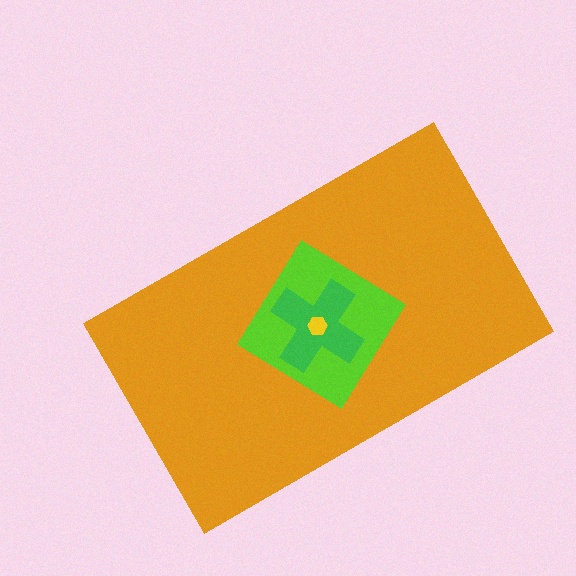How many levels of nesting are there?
4.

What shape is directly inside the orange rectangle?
The lime diamond.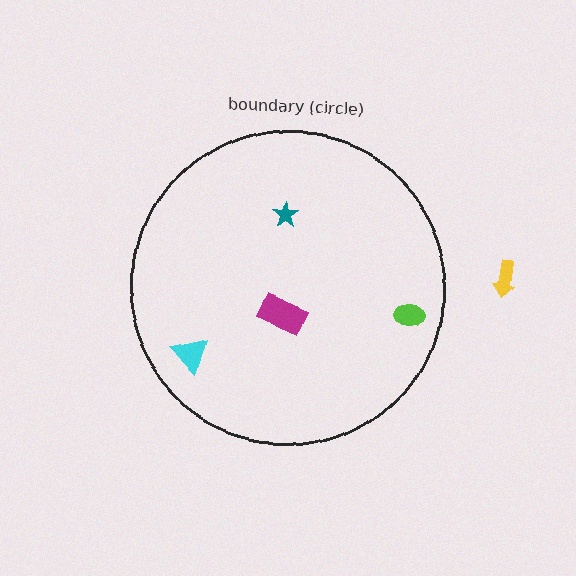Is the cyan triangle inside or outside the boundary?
Inside.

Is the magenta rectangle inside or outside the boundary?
Inside.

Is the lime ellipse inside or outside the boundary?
Inside.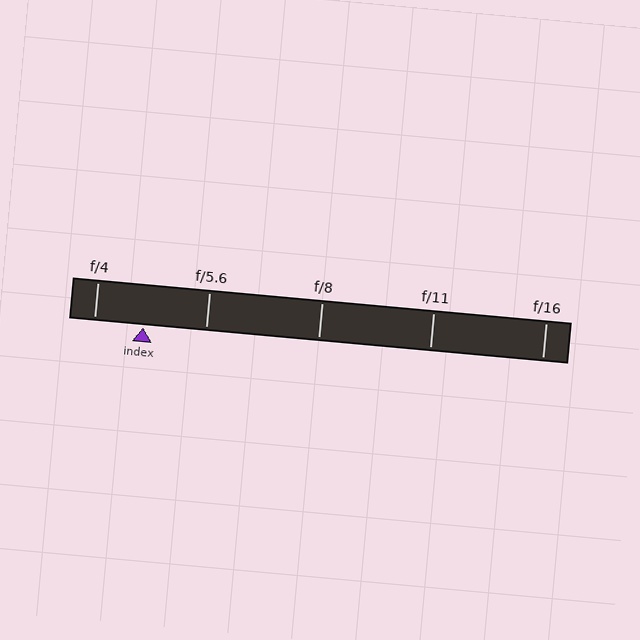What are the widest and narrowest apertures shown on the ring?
The widest aperture shown is f/4 and the narrowest is f/16.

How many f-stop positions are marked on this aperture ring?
There are 5 f-stop positions marked.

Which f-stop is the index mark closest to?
The index mark is closest to f/4.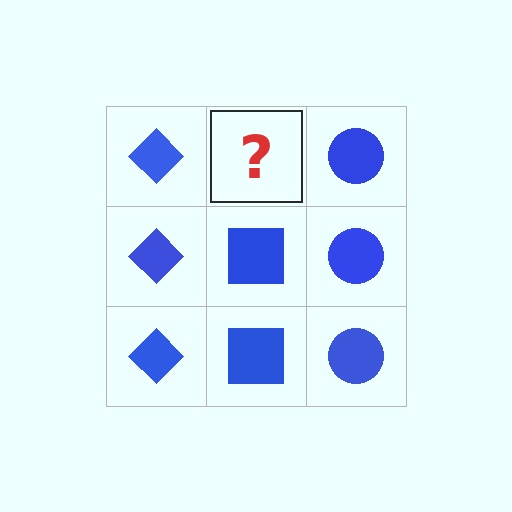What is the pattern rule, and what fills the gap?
The rule is that each column has a consistent shape. The gap should be filled with a blue square.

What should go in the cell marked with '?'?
The missing cell should contain a blue square.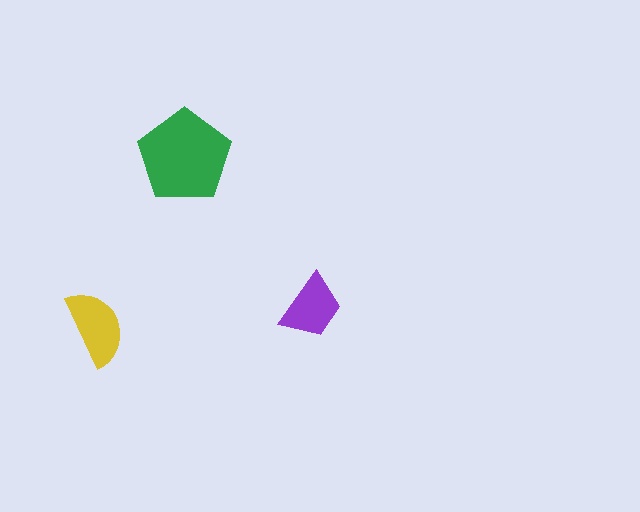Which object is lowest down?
The yellow semicircle is bottommost.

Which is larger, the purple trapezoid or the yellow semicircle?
The yellow semicircle.